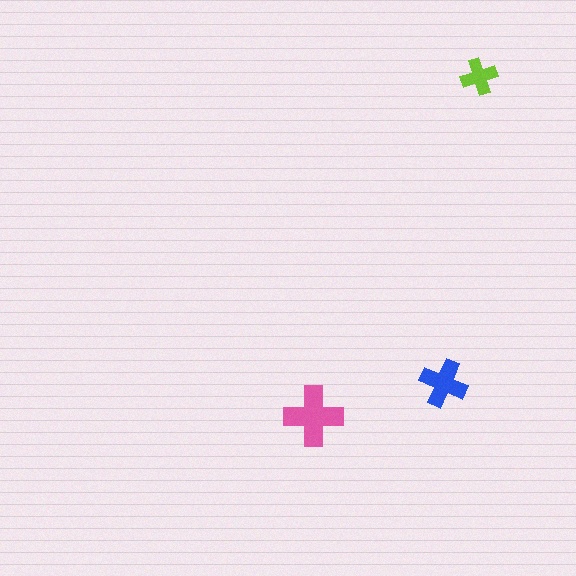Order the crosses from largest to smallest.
the pink one, the blue one, the lime one.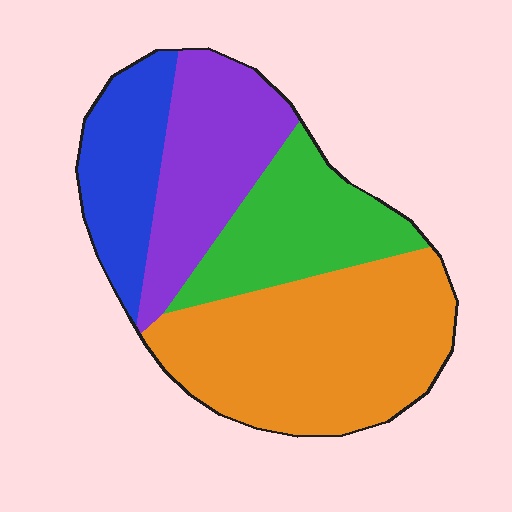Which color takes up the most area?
Orange, at roughly 40%.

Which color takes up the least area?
Blue, at roughly 15%.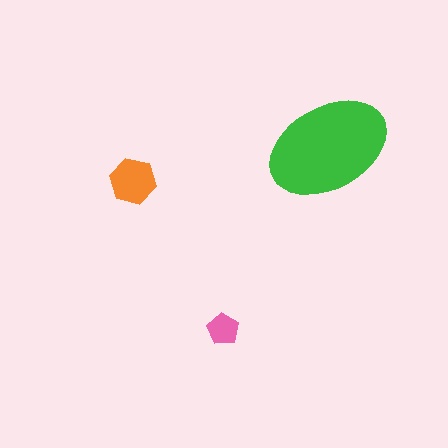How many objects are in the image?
There are 3 objects in the image.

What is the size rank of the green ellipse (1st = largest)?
1st.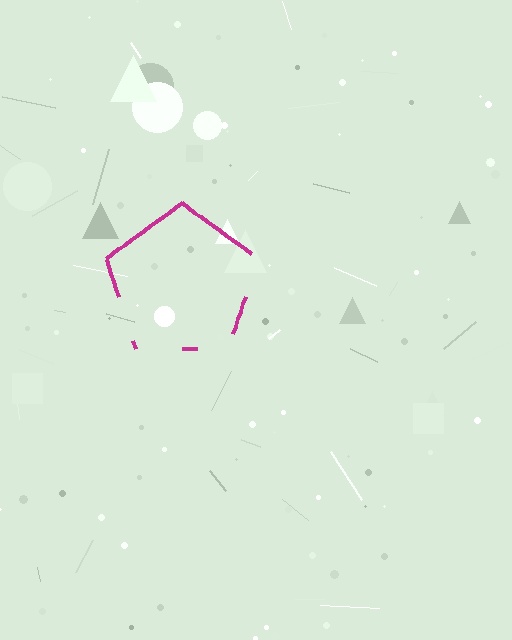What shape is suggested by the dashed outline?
The dashed outline suggests a pentagon.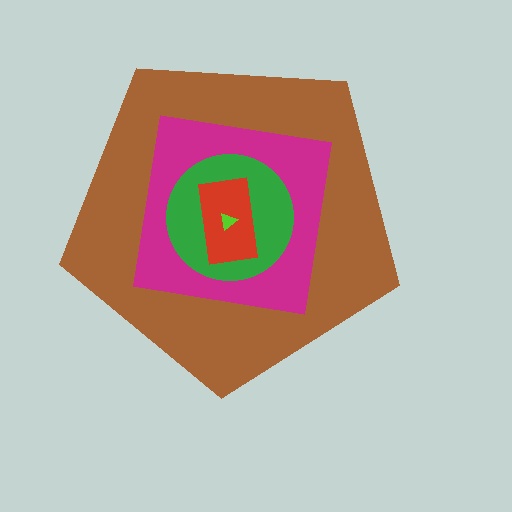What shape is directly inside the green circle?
The red rectangle.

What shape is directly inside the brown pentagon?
The magenta square.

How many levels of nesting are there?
5.